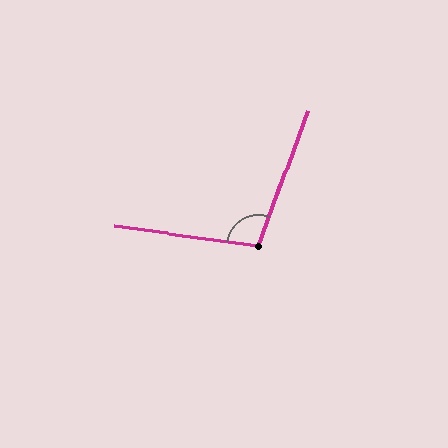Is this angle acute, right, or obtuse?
It is obtuse.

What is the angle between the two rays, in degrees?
Approximately 102 degrees.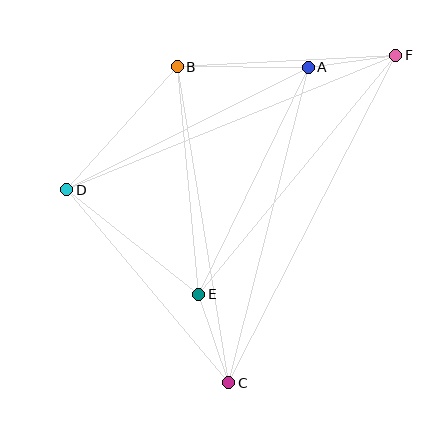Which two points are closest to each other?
Points A and F are closest to each other.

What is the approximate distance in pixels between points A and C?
The distance between A and C is approximately 326 pixels.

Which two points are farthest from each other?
Points C and F are farthest from each other.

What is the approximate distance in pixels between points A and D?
The distance between A and D is approximately 271 pixels.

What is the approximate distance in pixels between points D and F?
The distance between D and F is approximately 355 pixels.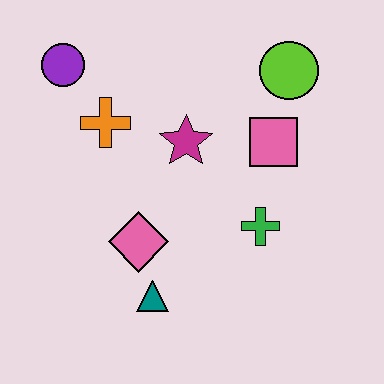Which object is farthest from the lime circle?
The teal triangle is farthest from the lime circle.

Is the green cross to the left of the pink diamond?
No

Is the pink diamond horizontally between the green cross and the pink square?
No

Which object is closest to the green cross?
The pink square is closest to the green cross.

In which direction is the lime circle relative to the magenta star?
The lime circle is to the right of the magenta star.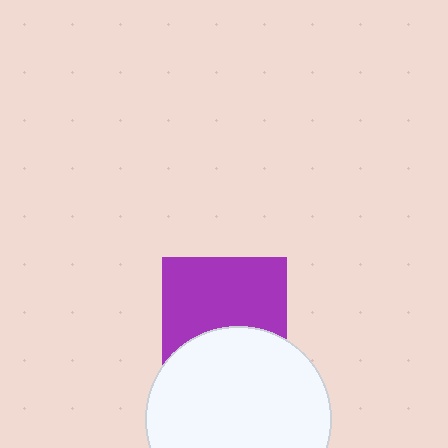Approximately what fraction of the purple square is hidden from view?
Roughly 37% of the purple square is hidden behind the white circle.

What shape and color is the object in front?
The object in front is a white circle.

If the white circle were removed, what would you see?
You would see the complete purple square.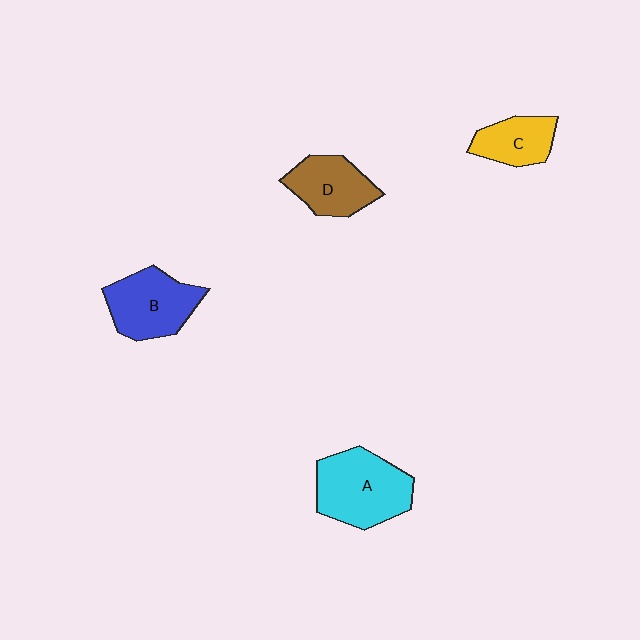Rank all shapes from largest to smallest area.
From largest to smallest: A (cyan), B (blue), D (brown), C (yellow).